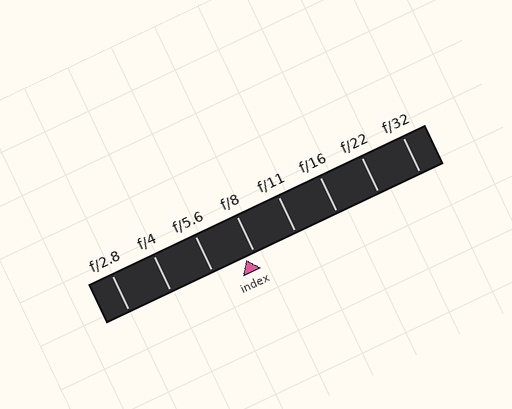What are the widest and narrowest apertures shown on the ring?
The widest aperture shown is f/2.8 and the narrowest is f/32.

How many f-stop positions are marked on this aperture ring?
There are 8 f-stop positions marked.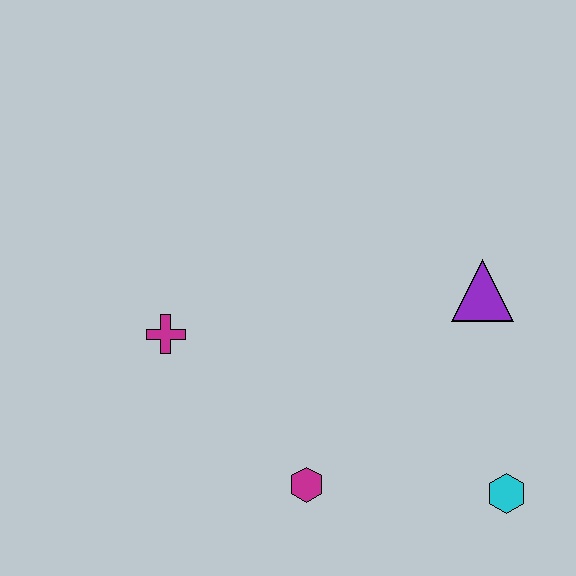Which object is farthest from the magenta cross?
The cyan hexagon is farthest from the magenta cross.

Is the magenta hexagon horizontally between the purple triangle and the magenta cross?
Yes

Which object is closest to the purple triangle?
The cyan hexagon is closest to the purple triangle.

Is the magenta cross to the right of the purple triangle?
No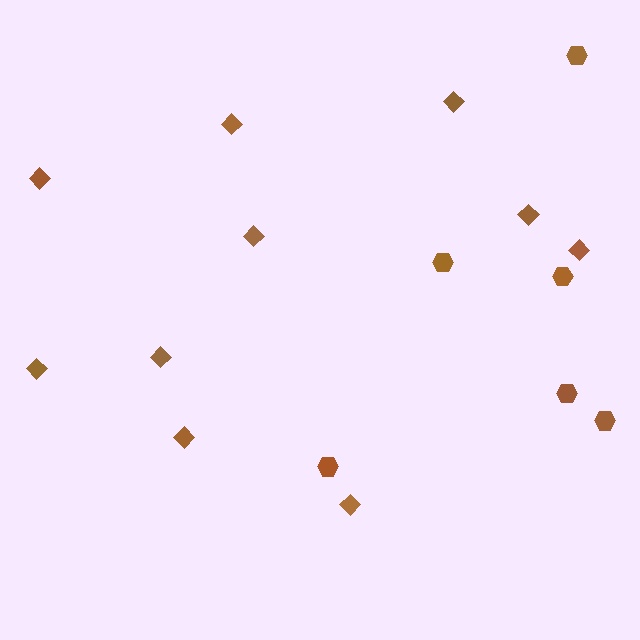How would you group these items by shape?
There are 2 groups: one group of hexagons (6) and one group of diamonds (10).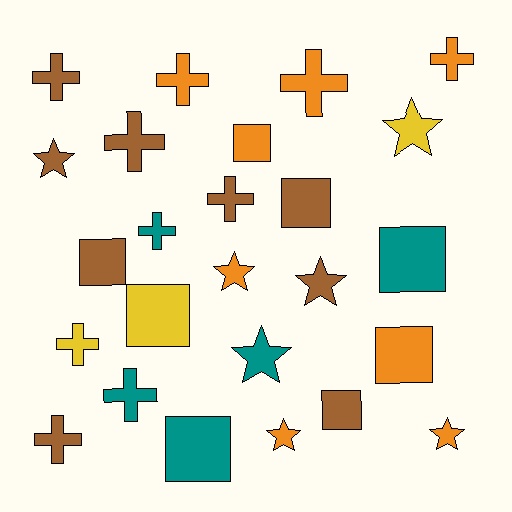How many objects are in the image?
There are 25 objects.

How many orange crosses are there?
There are 3 orange crosses.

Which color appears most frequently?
Brown, with 9 objects.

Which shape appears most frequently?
Cross, with 10 objects.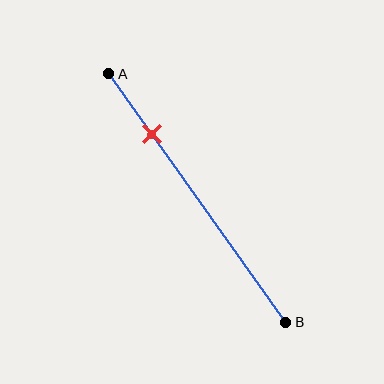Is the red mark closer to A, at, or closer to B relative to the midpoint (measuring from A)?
The red mark is closer to point A than the midpoint of segment AB.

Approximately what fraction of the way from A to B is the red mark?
The red mark is approximately 25% of the way from A to B.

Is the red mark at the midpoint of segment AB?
No, the mark is at about 25% from A, not at the 50% midpoint.